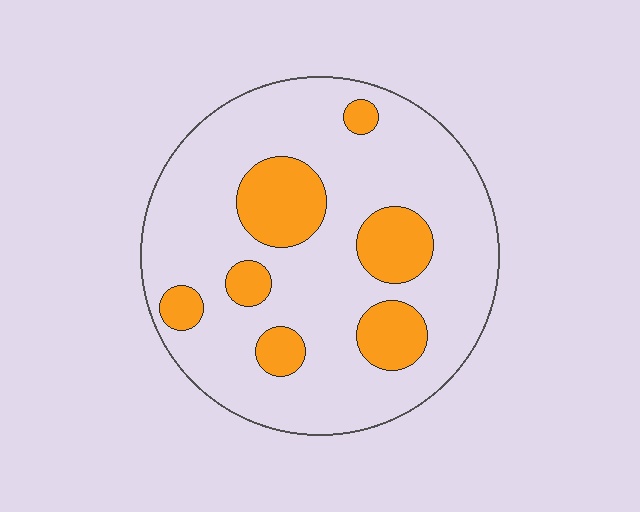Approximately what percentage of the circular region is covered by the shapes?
Approximately 20%.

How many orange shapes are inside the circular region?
7.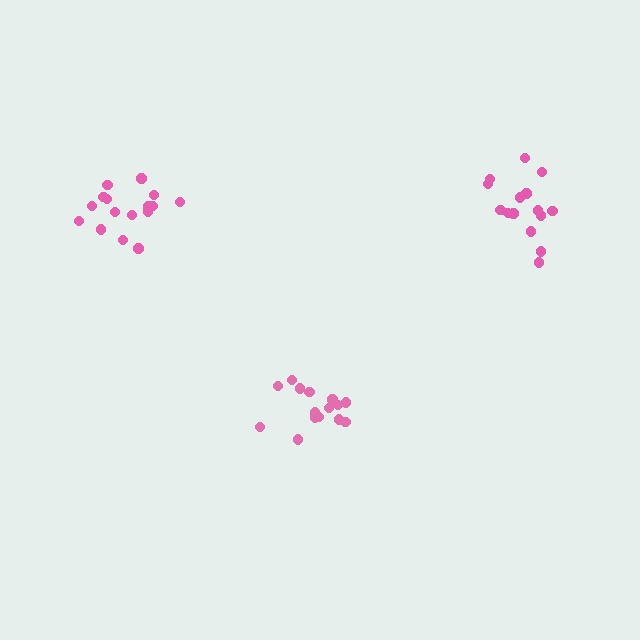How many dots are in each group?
Group 1: 16 dots, Group 2: 16 dots, Group 3: 16 dots (48 total).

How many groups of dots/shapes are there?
There are 3 groups.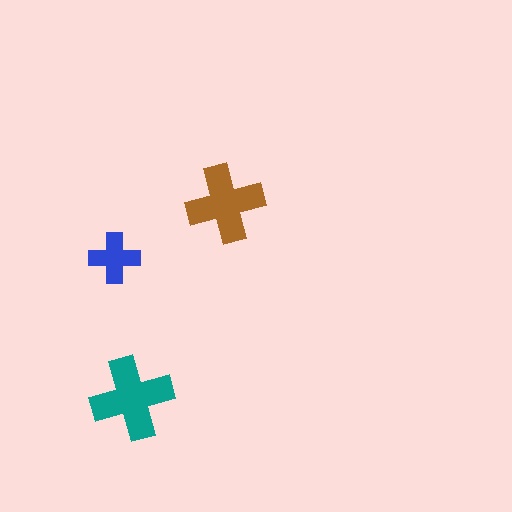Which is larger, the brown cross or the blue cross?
The brown one.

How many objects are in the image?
There are 3 objects in the image.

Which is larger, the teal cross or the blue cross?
The teal one.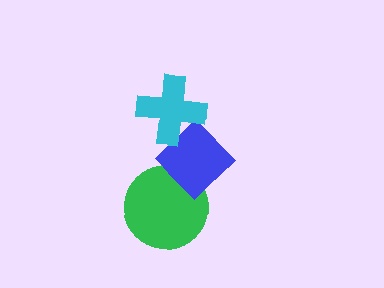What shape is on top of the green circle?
The blue diamond is on top of the green circle.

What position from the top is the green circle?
The green circle is 3rd from the top.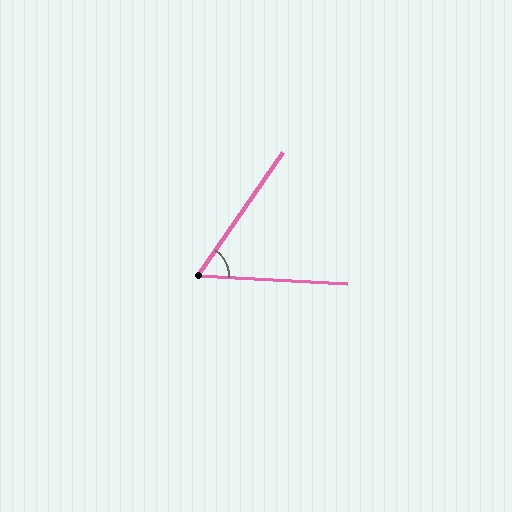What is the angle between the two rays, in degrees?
Approximately 58 degrees.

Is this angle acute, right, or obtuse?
It is acute.